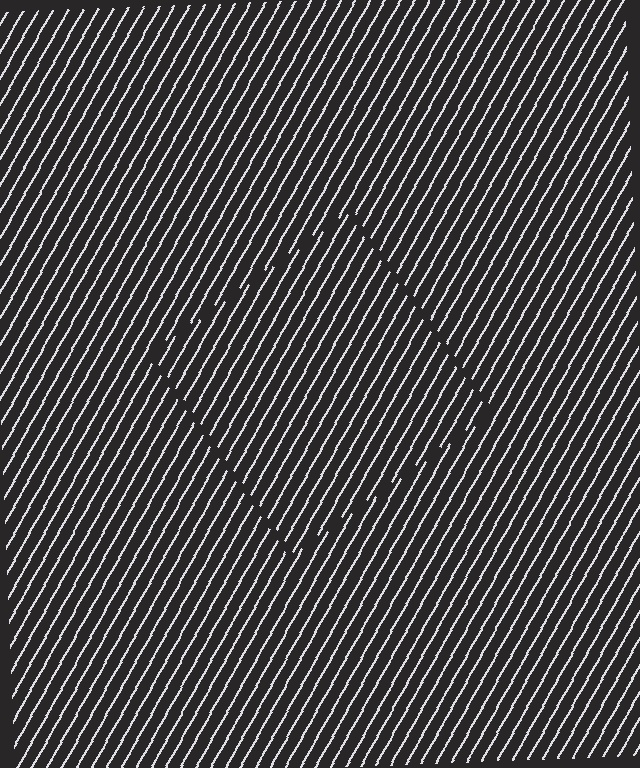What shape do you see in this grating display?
An illusory square. The interior of the shape contains the same grating, shifted by half a period — the contour is defined by the phase discontinuity where line-ends from the inner and outer gratings abut.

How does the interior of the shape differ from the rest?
The interior of the shape contains the same grating, shifted by half a period — the contour is defined by the phase discontinuity where line-ends from the inner and outer gratings abut.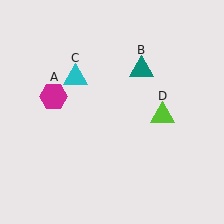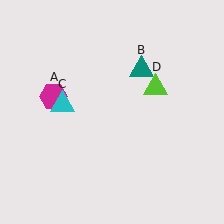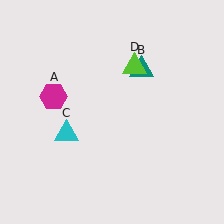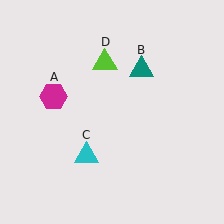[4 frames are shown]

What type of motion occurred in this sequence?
The cyan triangle (object C), lime triangle (object D) rotated counterclockwise around the center of the scene.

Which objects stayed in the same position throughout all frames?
Magenta hexagon (object A) and teal triangle (object B) remained stationary.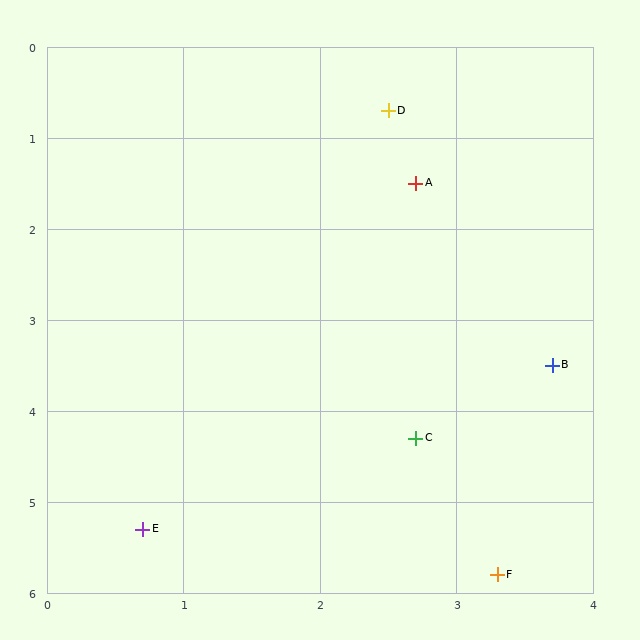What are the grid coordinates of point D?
Point D is at approximately (2.5, 0.7).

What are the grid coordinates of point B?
Point B is at approximately (3.7, 3.5).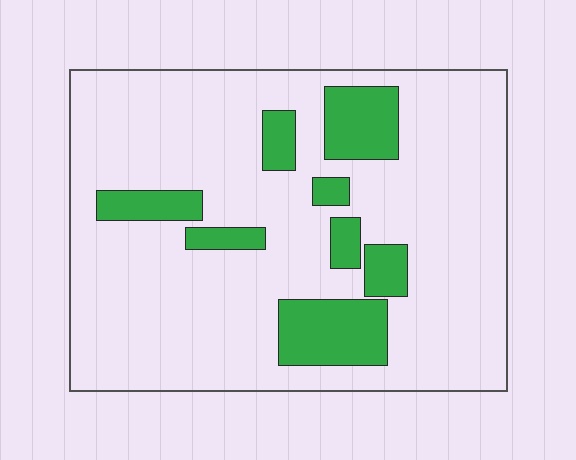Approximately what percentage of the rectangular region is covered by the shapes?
Approximately 20%.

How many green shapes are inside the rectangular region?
8.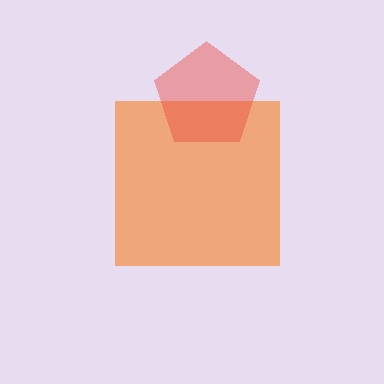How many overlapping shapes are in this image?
There are 2 overlapping shapes in the image.